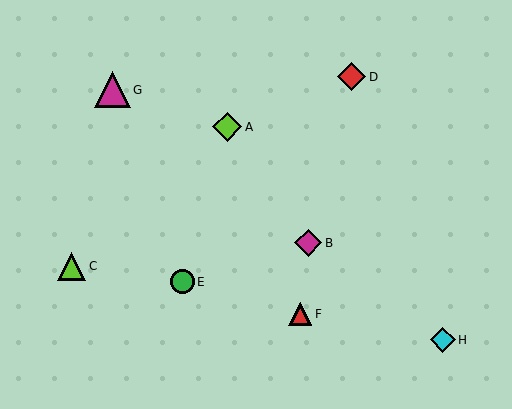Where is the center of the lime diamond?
The center of the lime diamond is at (227, 127).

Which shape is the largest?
The magenta triangle (labeled G) is the largest.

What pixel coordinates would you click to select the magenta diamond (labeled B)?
Click at (308, 243) to select the magenta diamond B.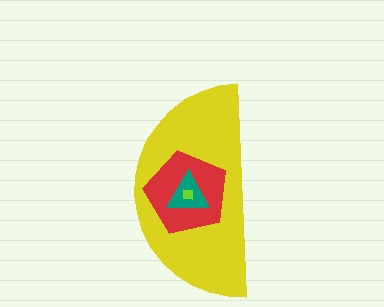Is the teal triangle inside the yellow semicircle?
Yes.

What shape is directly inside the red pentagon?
The teal triangle.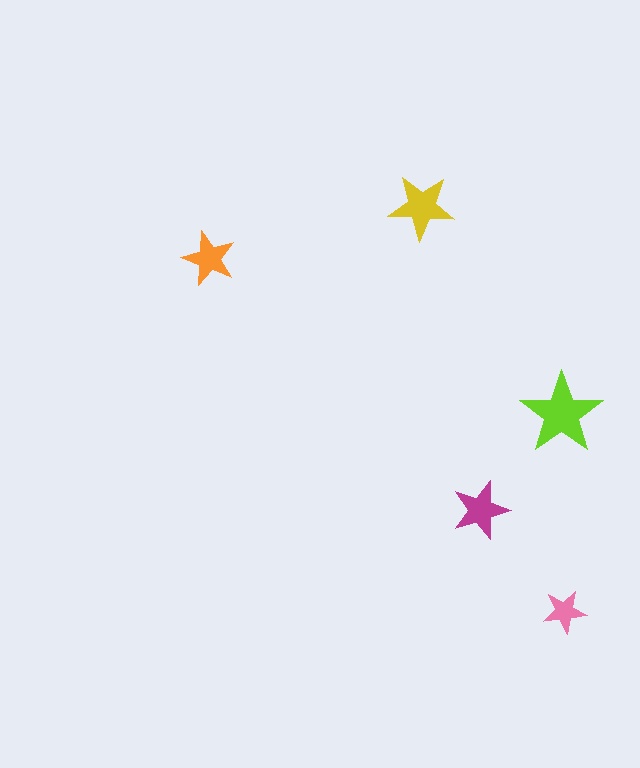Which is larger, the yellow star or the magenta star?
The yellow one.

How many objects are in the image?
There are 5 objects in the image.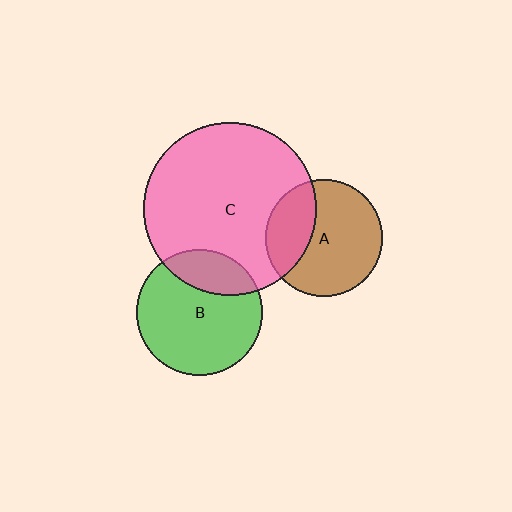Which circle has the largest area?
Circle C (pink).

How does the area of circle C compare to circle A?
Approximately 2.2 times.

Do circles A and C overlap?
Yes.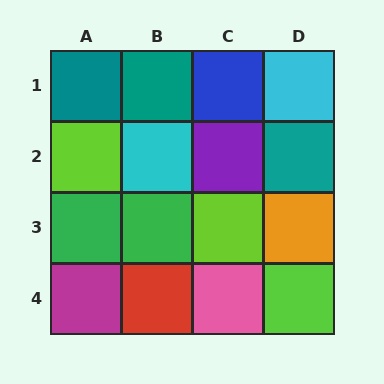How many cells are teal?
3 cells are teal.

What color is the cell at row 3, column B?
Green.